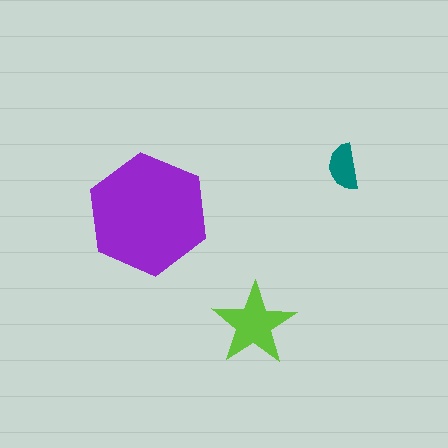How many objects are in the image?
There are 3 objects in the image.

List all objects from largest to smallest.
The purple hexagon, the lime star, the teal semicircle.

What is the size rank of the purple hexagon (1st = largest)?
1st.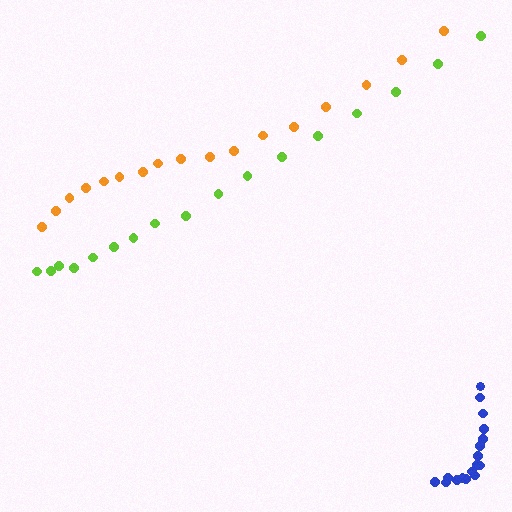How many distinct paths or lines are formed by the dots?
There are 3 distinct paths.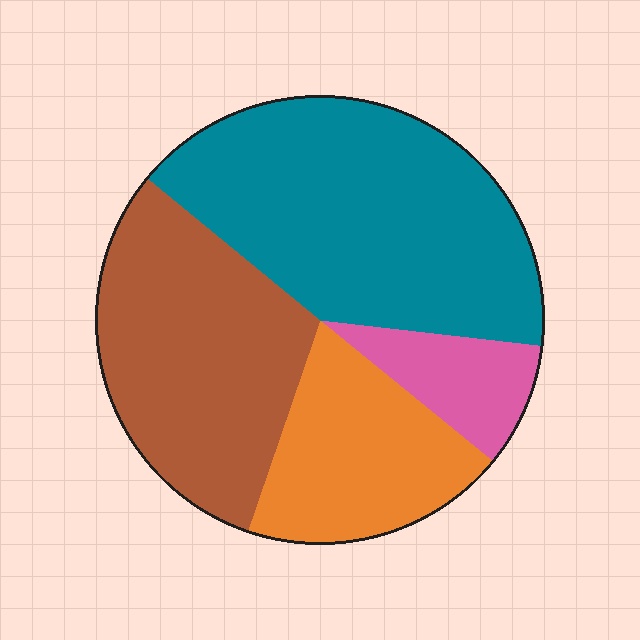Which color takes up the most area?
Teal, at roughly 40%.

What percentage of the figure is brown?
Brown takes up about one third (1/3) of the figure.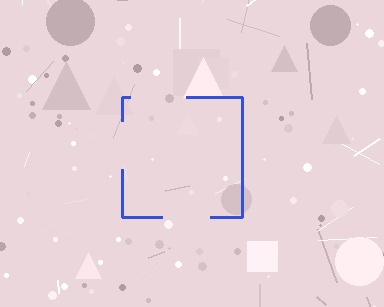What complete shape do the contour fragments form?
The contour fragments form a square.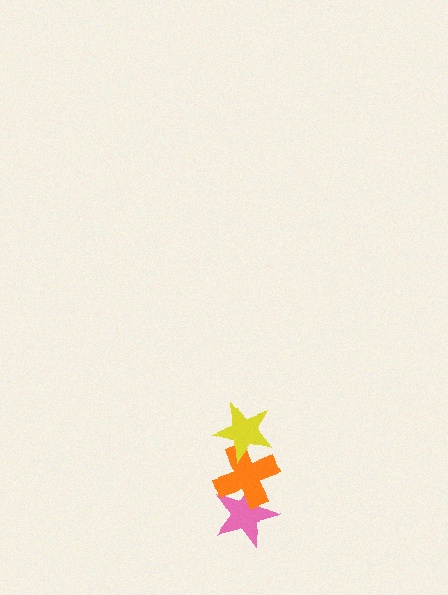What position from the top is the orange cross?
The orange cross is 2nd from the top.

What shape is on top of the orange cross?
The yellow star is on top of the orange cross.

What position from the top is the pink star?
The pink star is 3rd from the top.